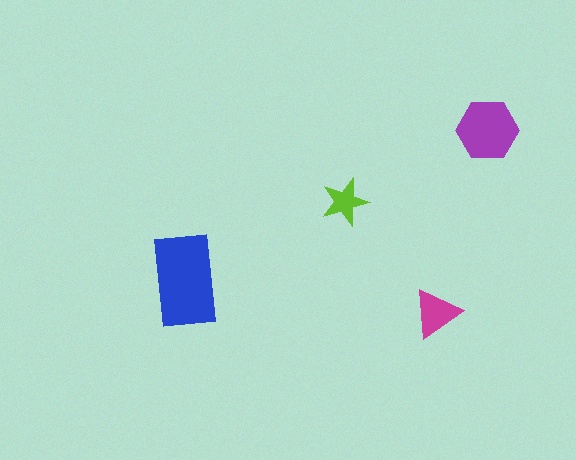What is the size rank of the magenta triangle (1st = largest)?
3rd.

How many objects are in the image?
There are 4 objects in the image.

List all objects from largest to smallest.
The blue rectangle, the purple hexagon, the magenta triangle, the lime star.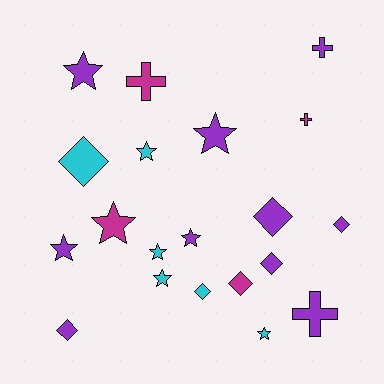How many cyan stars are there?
There are 4 cyan stars.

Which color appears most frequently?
Purple, with 10 objects.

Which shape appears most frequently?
Star, with 9 objects.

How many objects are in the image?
There are 20 objects.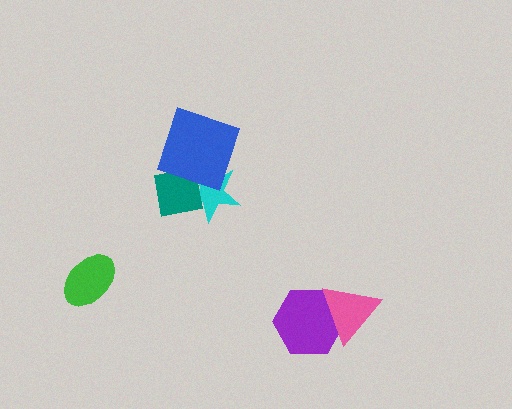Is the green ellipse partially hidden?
No, no other shape covers it.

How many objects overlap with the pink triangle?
1 object overlaps with the pink triangle.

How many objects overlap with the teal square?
2 objects overlap with the teal square.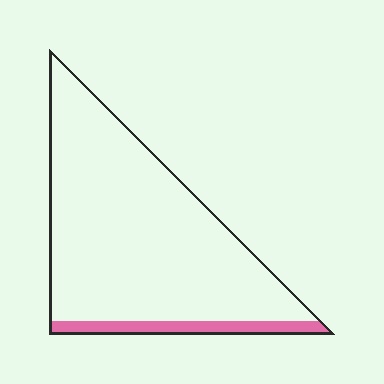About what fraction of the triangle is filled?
About one tenth (1/10).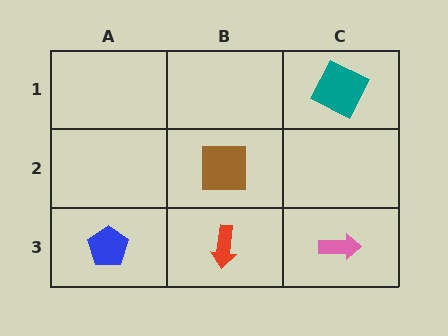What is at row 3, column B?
A red arrow.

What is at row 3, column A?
A blue pentagon.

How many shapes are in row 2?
1 shape.